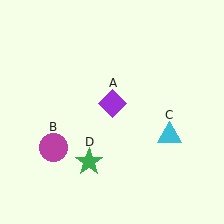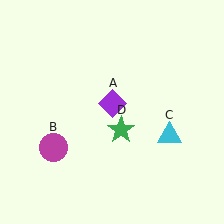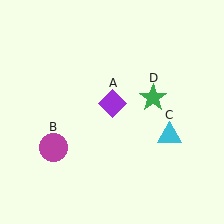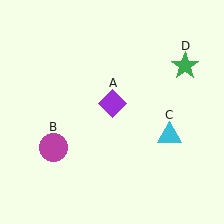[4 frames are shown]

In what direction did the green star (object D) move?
The green star (object D) moved up and to the right.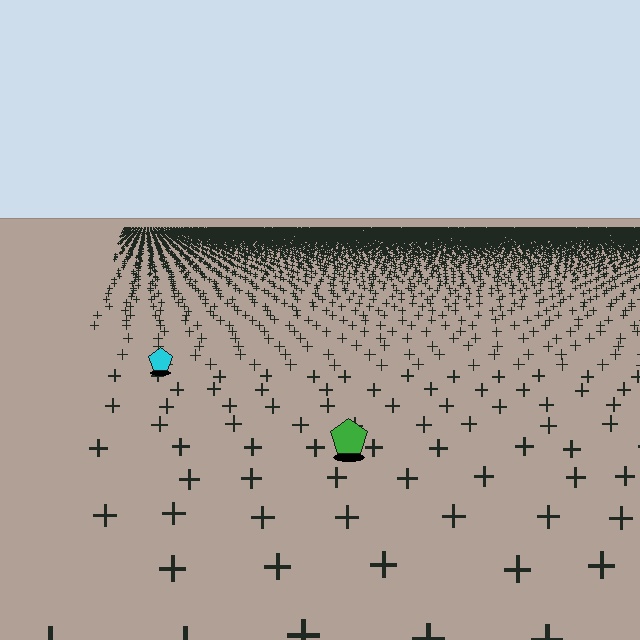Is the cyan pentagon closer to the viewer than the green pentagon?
No. The green pentagon is closer — you can tell from the texture gradient: the ground texture is coarser near it.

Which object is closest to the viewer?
The green pentagon is closest. The texture marks near it are larger and more spread out.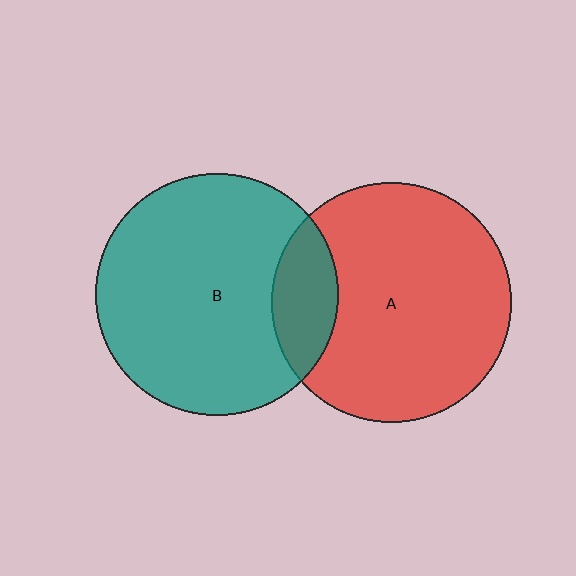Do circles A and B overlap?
Yes.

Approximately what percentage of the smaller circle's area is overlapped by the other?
Approximately 15%.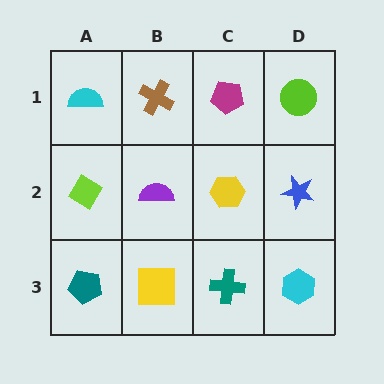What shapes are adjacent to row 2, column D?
A lime circle (row 1, column D), a cyan hexagon (row 3, column D), a yellow hexagon (row 2, column C).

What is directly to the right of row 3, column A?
A yellow square.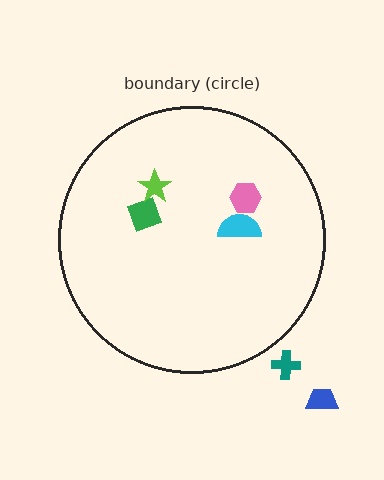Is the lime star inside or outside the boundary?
Inside.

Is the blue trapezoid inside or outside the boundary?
Outside.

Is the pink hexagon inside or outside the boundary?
Inside.